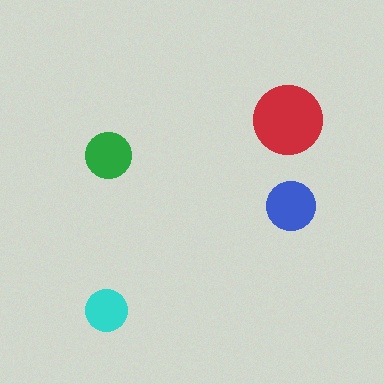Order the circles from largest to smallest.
the red one, the blue one, the green one, the cyan one.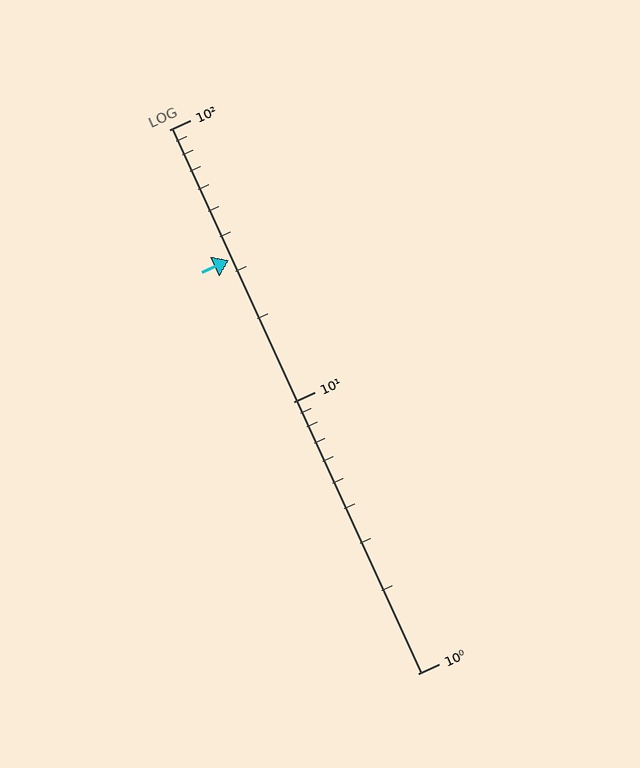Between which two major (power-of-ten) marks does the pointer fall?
The pointer is between 10 and 100.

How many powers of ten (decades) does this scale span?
The scale spans 2 decades, from 1 to 100.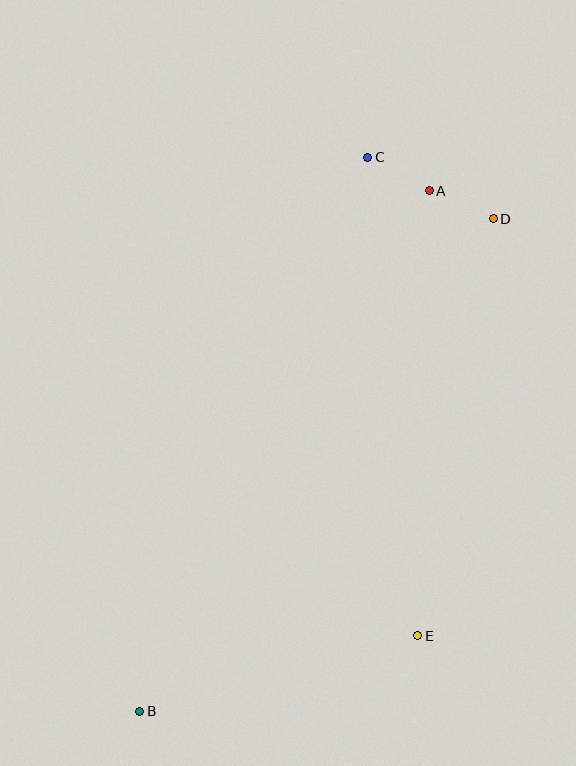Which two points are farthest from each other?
Points B and D are farthest from each other.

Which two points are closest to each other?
Points A and D are closest to each other.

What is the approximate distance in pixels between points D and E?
The distance between D and E is approximately 424 pixels.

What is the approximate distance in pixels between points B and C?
The distance between B and C is approximately 599 pixels.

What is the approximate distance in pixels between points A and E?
The distance between A and E is approximately 445 pixels.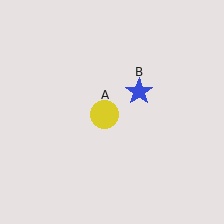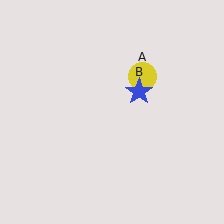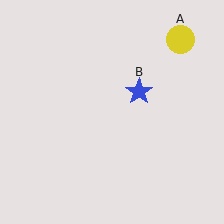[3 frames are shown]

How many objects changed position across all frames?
1 object changed position: yellow circle (object A).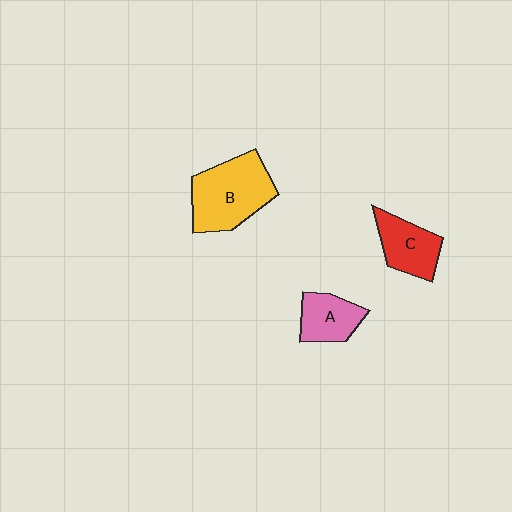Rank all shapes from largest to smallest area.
From largest to smallest: B (yellow), C (red), A (pink).